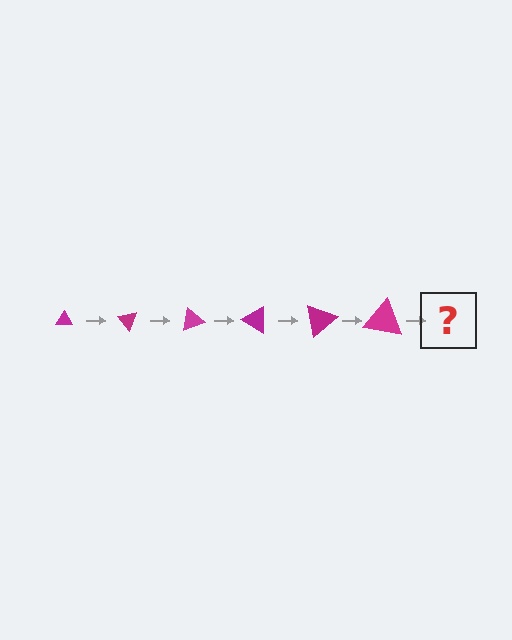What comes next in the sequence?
The next element should be a triangle, larger than the previous one and rotated 300 degrees from the start.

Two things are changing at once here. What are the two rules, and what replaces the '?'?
The two rules are that the triangle grows larger each step and it rotates 50 degrees each step. The '?' should be a triangle, larger than the previous one and rotated 300 degrees from the start.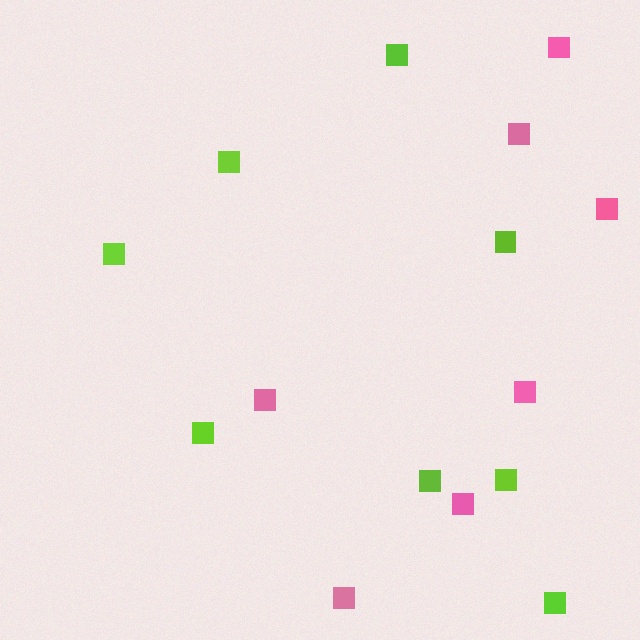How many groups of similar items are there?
There are 2 groups: one group of pink squares (7) and one group of lime squares (8).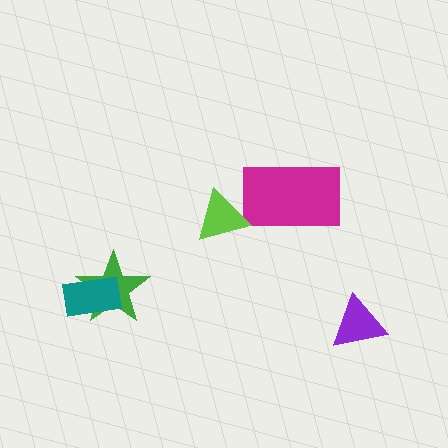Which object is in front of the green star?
The teal rectangle is in front of the green star.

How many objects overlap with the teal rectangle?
1 object overlaps with the teal rectangle.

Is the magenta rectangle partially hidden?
No, no other shape covers it.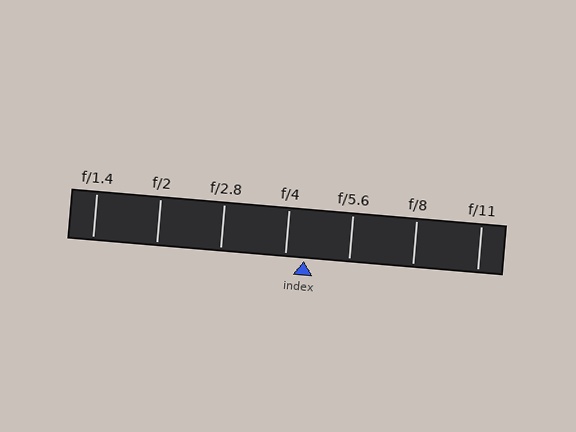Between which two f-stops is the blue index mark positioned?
The index mark is between f/4 and f/5.6.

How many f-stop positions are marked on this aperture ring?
There are 7 f-stop positions marked.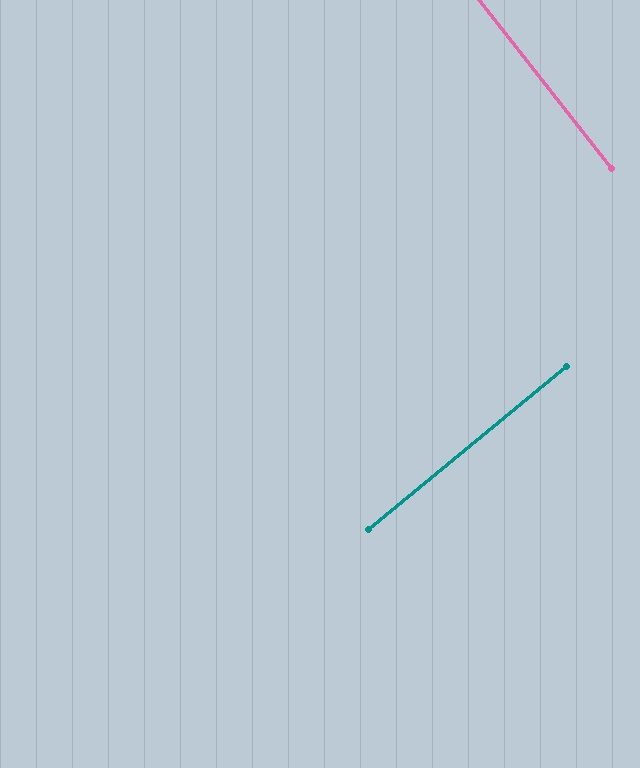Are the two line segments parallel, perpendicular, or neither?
Perpendicular — they meet at approximately 88°.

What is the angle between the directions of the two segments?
Approximately 88 degrees.